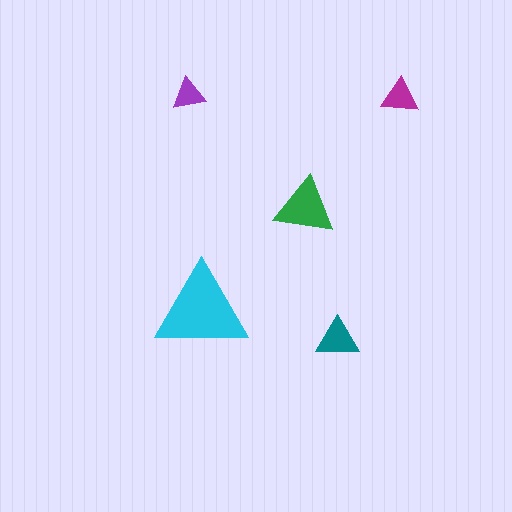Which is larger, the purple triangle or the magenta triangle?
The magenta one.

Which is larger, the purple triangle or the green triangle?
The green one.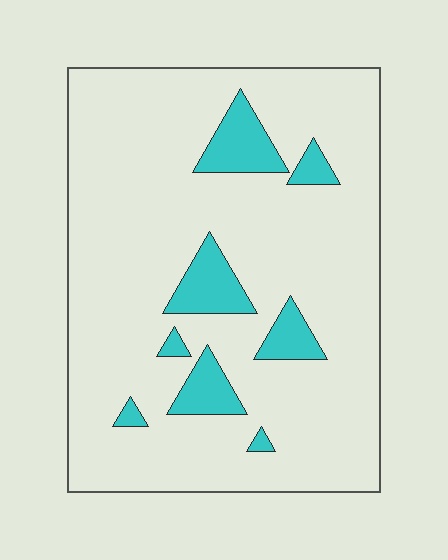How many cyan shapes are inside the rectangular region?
8.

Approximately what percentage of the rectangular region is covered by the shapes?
Approximately 10%.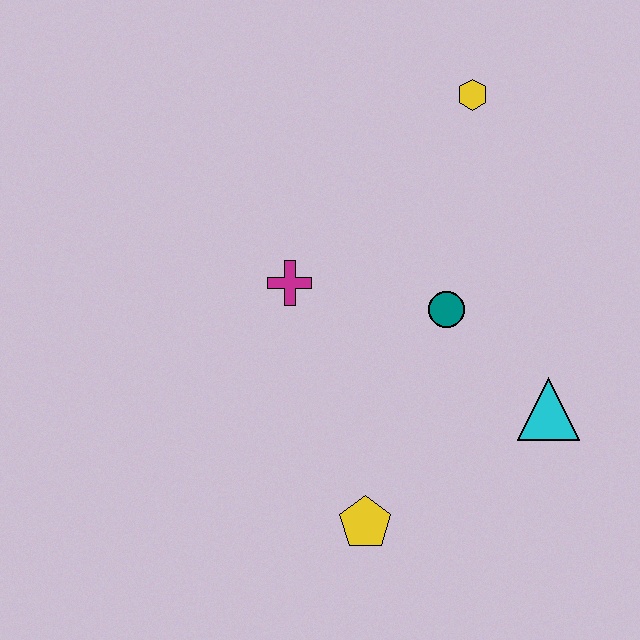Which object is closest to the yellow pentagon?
The cyan triangle is closest to the yellow pentagon.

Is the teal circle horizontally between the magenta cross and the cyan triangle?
Yes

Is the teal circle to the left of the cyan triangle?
Yes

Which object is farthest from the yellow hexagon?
The yellow pentagon is farthest from the yellow hexagon.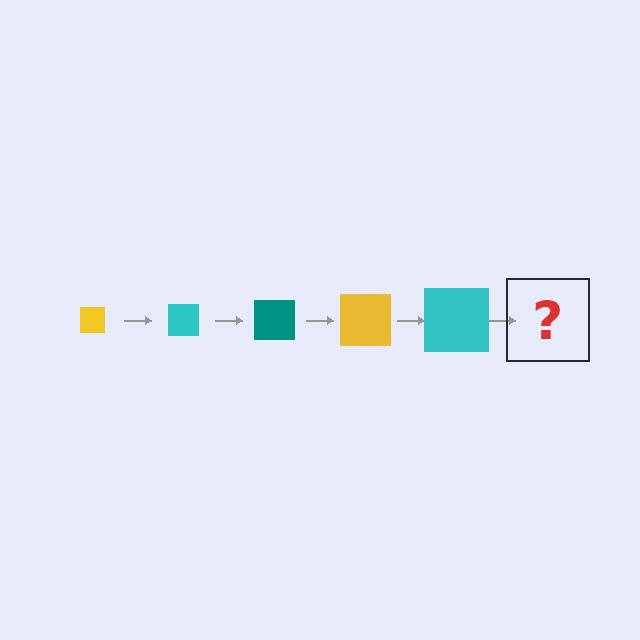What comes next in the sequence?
The next element should be a teal square, larger than the previous one.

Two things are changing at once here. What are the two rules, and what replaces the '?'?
The two rules are that the square grows larger each step and the color cycles through yellow, cyan, and teal. The '?' should be a teal square, larger than the previous one.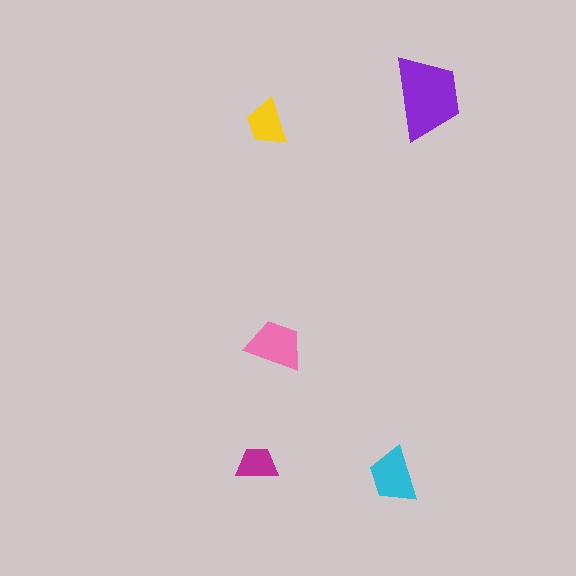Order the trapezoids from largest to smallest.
the purple one, the pink one, the cyan one, the yellow one, the magenta one.